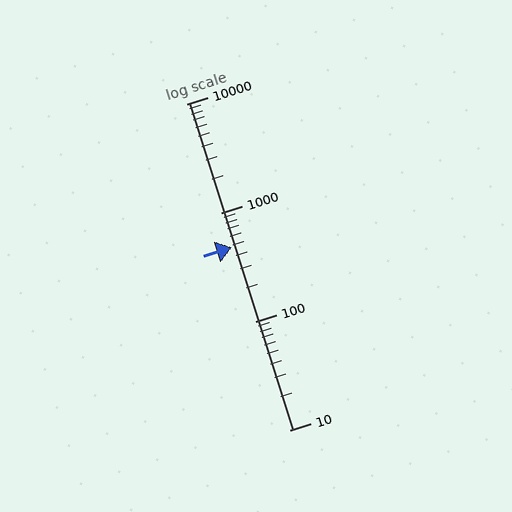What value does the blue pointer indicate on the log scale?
The pointer indicates approximately 480.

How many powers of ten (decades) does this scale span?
The scale spans 3 decades, from 10 to 10000.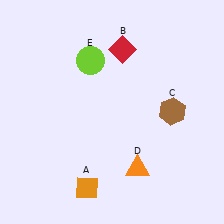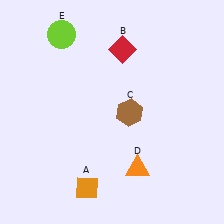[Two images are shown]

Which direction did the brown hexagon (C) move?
The brown hexagon (C) moved left.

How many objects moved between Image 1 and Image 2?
2 objects moved between the two images.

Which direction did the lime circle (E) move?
The lime circle (E) moved left.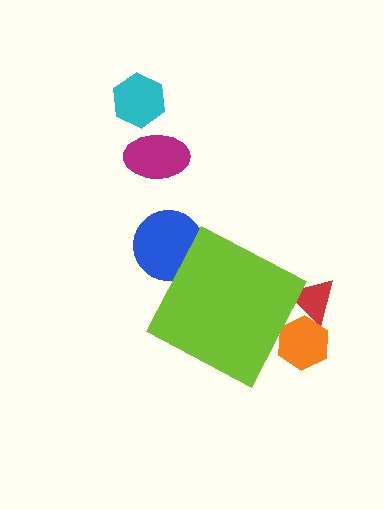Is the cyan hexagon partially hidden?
No, the cyan hexagon is fully visible.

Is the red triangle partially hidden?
Yes, the red triangle is partially hidden behind the lime diamond.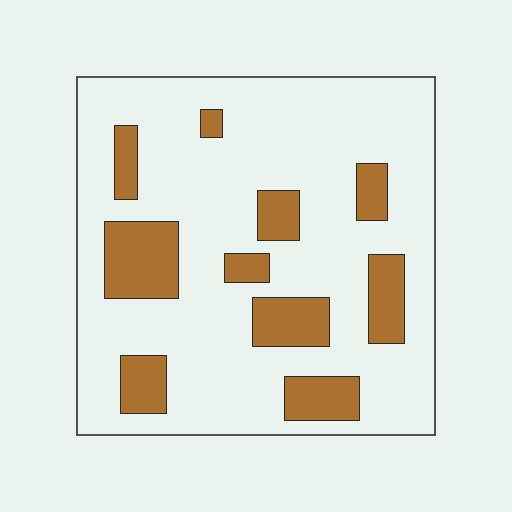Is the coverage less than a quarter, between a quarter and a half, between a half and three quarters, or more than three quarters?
Less than a quarter.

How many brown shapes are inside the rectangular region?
10.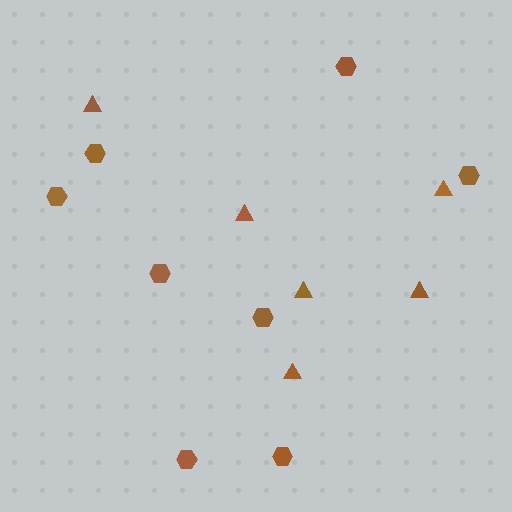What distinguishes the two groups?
There are 2 groups: one group of triangles (6) and one group of hexagons (8).